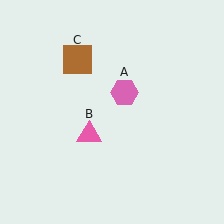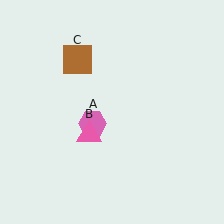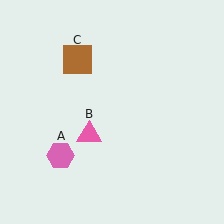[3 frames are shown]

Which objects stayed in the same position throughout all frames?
Pink triangle (object B) and brown square (object C) remained stationary.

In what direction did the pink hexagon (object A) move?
The pink hexagon (object A) moved down and to the left.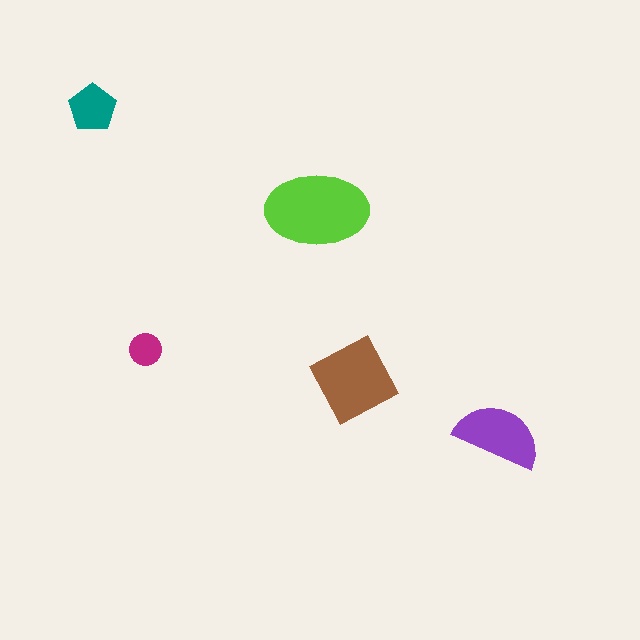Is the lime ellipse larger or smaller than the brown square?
Larger.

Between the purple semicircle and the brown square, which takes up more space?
The brown square.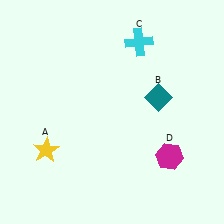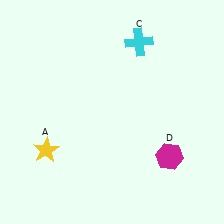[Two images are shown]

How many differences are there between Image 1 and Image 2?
There is 1 difference between the two images.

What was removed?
The teal diamond (B) was removed in Image 2.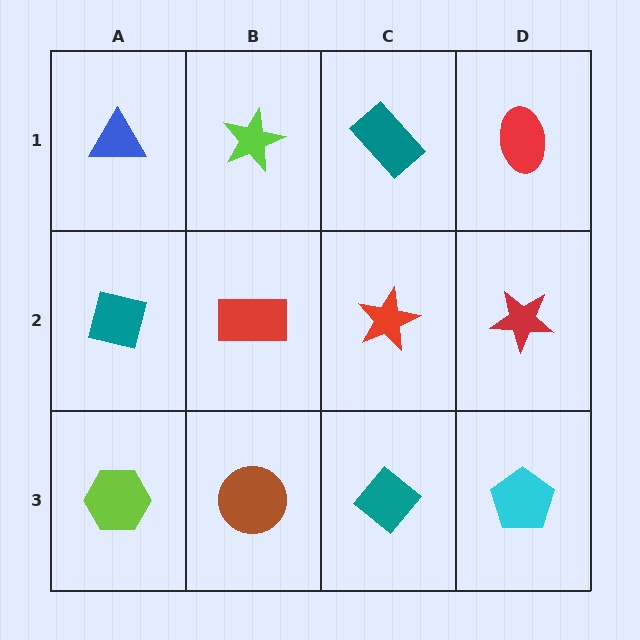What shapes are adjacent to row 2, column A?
A blue triangle (row 1, column A), a lime hexagon (row 3, column A), a red rectangle (row 2, column B).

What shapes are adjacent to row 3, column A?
A teal square (row 2, column A), a brown circle (row 3, column B).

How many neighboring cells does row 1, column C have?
3.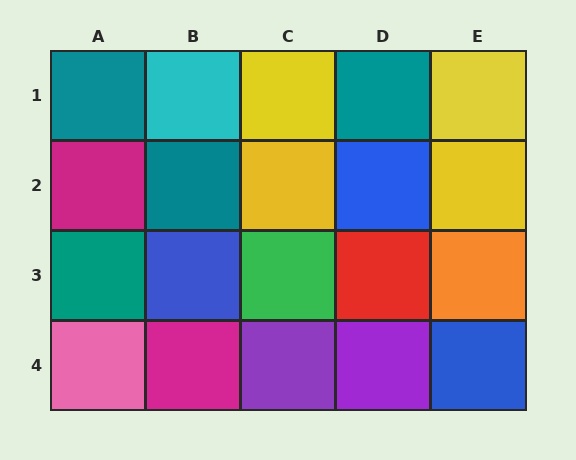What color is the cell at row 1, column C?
Yellow.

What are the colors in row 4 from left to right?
Pink, magenta, purple, purple, blue.